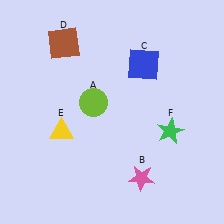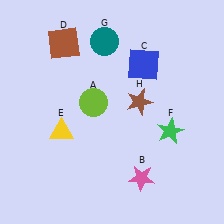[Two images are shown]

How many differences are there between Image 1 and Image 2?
There are 2 differences between the two images.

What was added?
A teal circle (G), a brown star (H) were added in Image 2.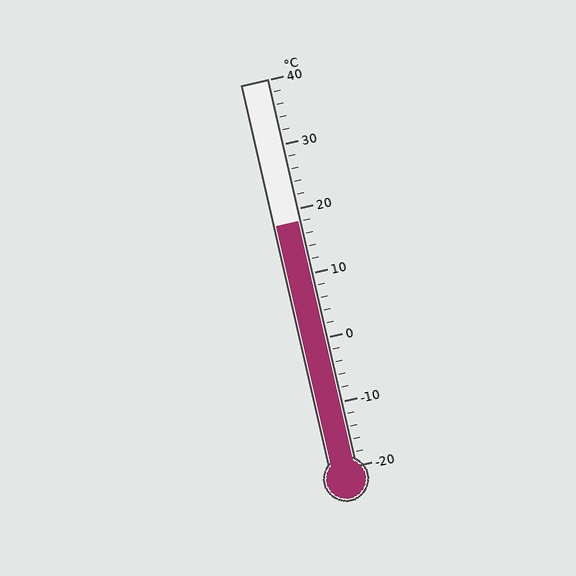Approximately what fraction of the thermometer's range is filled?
The thermometer is filled to approximately 65% of its range.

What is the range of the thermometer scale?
The thermometer scale ranges from -20°C to 40°C.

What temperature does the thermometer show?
The thermometer shows approximately 18°C.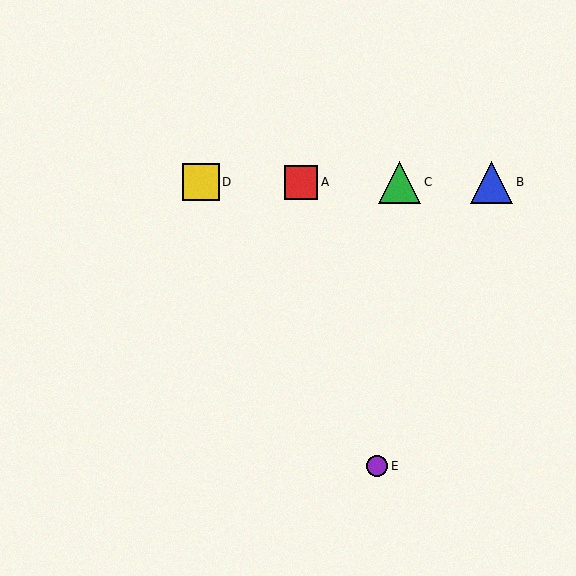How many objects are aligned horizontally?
4 objects (A, B, C, D) are aligned horizontally.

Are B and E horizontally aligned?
No, B is at y≈182 and E is at y≈466.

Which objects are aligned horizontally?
Objects A, B, C, D are aligned horizontally.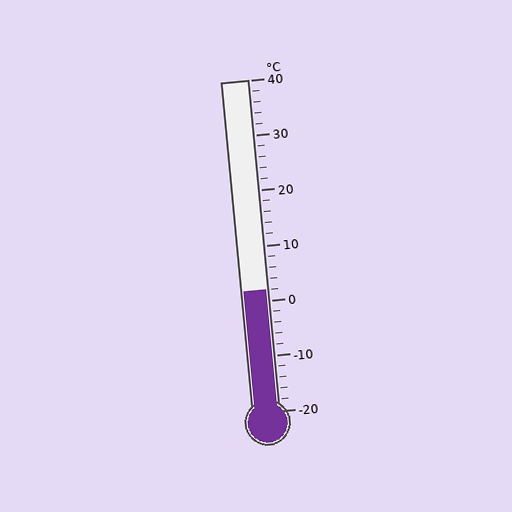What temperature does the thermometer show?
The thermometer shows approximately 2°C.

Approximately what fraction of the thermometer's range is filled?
The thermometer is filled to approximately 35% of its range.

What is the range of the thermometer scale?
The thermometer scale ranges from -20°C to 40°C.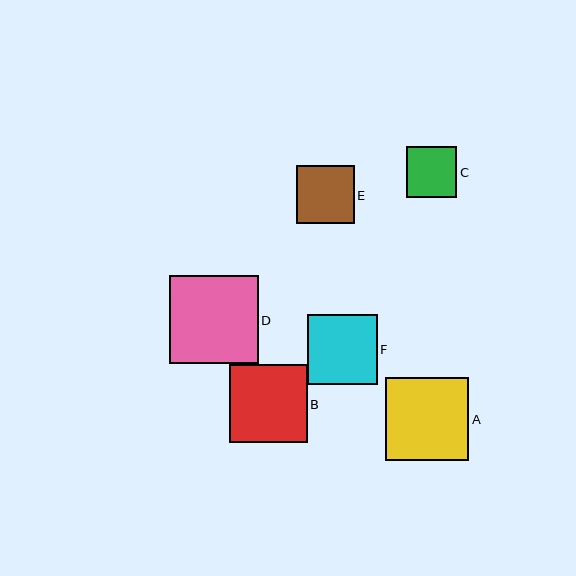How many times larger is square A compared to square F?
Square A is approximately 1.2 times the size of square F.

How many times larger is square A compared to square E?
Square A is approximately 1.4 times the size of square E.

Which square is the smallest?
Square C is the smallest with a size of approximately 51 pixels.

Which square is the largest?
Square D is the largest with a size of approximately 88 pixels.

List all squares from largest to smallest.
From largest to smallest: D, A, B, F, E, C.